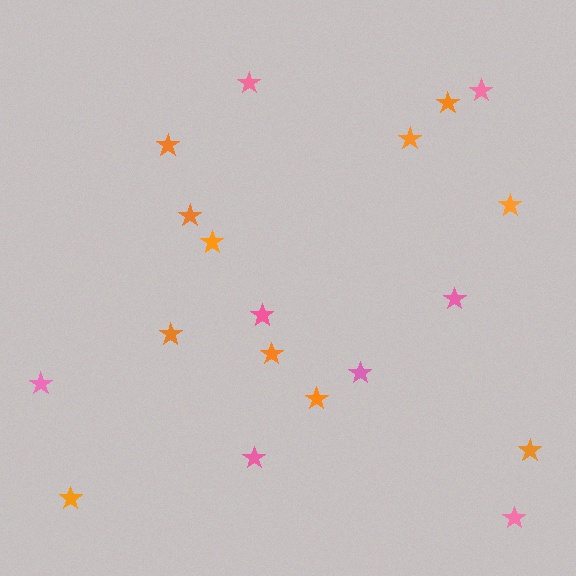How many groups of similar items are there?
There are 2 groups: one group of orange stars (11) and one group of pink stars (8).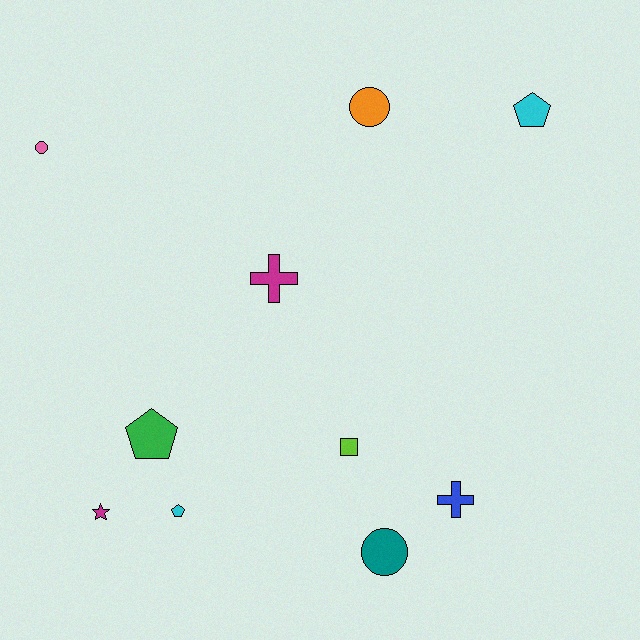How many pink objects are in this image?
There is 1 pink object.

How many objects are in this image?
There are 10 objects.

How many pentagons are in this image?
There are 3 pentagons.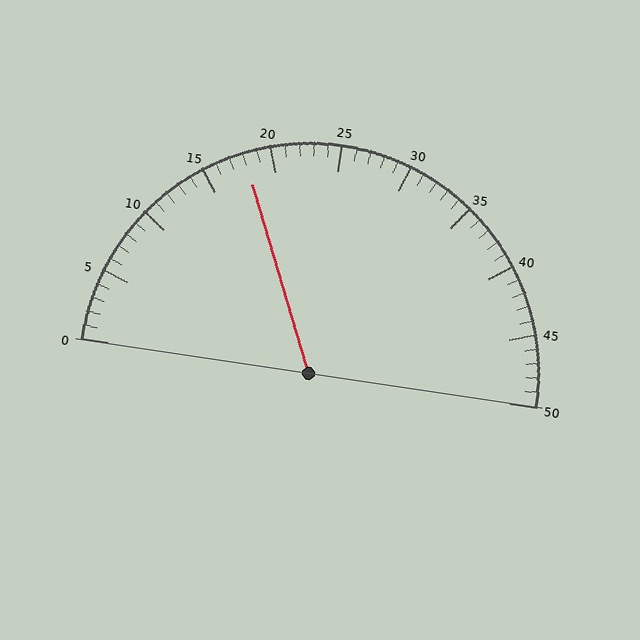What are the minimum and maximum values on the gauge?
The gauge ranges from 0 to 50.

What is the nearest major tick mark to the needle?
The nearest major tick mark is 20.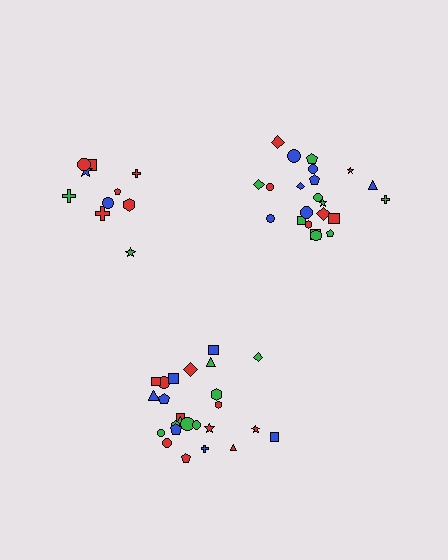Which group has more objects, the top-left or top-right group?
The top-right group.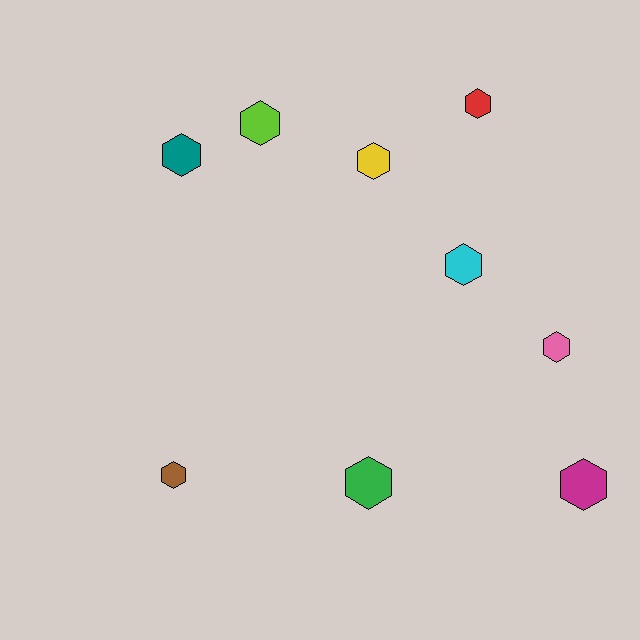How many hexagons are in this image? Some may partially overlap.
There are 9 hexagons.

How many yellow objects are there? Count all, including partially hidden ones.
There is 1 yellow object.